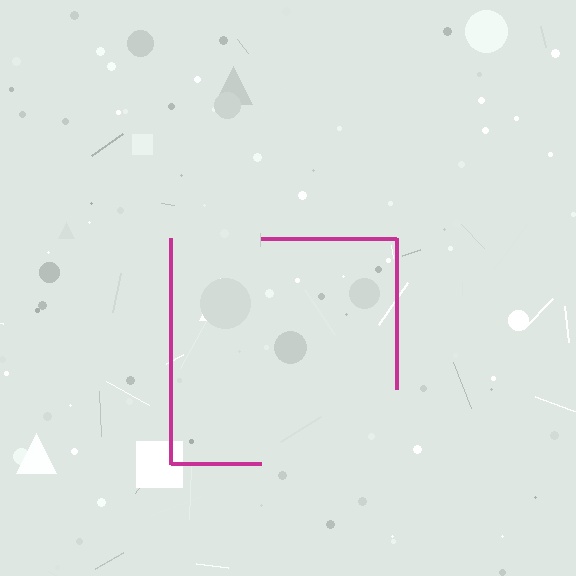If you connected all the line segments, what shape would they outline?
They would outline a square.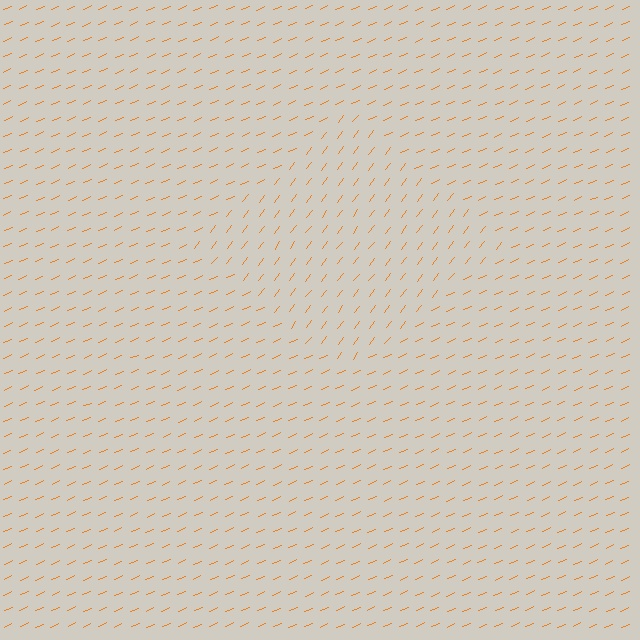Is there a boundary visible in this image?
Yes, there is a texture boundary formed by a change in line orientation.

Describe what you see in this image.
The image is filled with small orange line segments. A diamond region in the image has lines oriented differently from the surrounding lines, creating a visible texture boundary.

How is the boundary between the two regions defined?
The boundary is defined purely by a change in line orientation (approximately 30 degrees difference). All lines are the same color and thickness.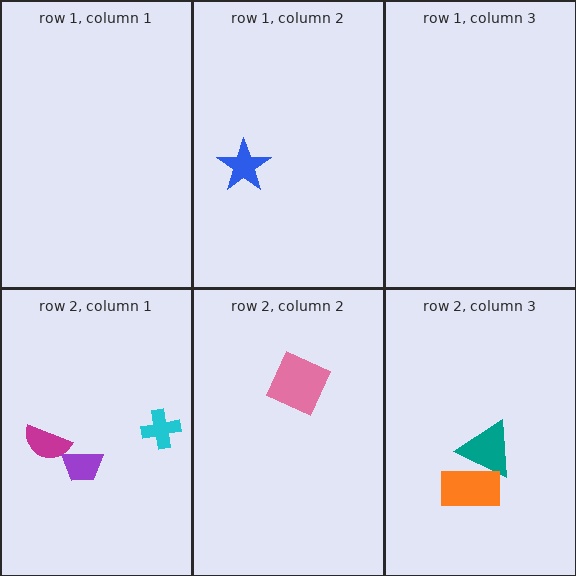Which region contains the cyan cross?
The row 2, column 1 region.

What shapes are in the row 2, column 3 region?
The teal triangle, the orange rectangle.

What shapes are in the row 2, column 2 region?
The pink square.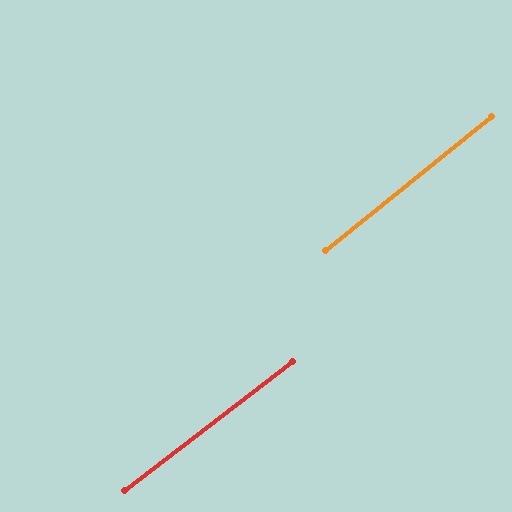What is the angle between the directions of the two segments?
Approximately 2 degrees.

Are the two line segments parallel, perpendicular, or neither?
Parallel — their directions differ by only 1.6°.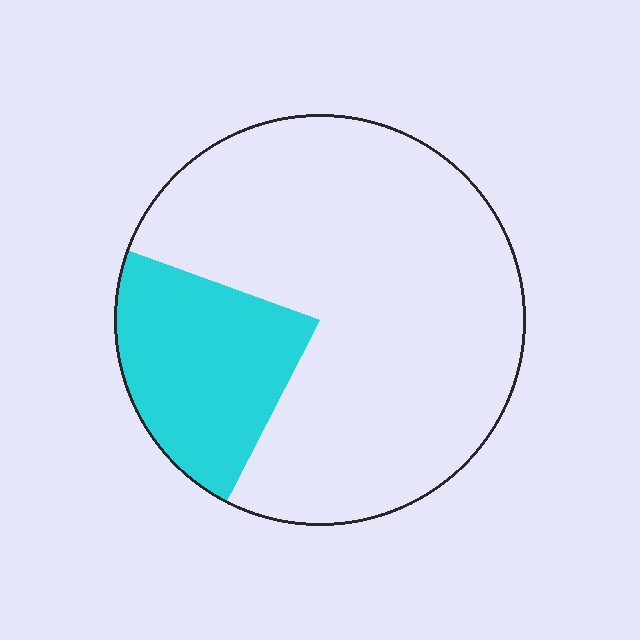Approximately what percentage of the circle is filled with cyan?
Approximately 25%.